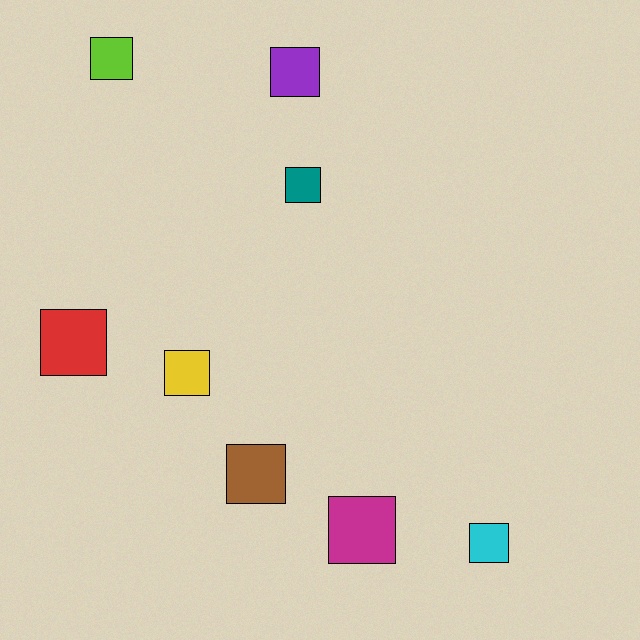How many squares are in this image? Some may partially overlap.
There are 8 squares.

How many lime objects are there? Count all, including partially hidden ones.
There is 1 lime object.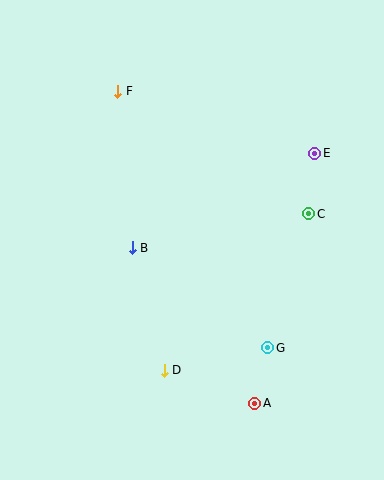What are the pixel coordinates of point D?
Point D is at (164, 370).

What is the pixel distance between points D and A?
The distance between D and A is 96 pixels.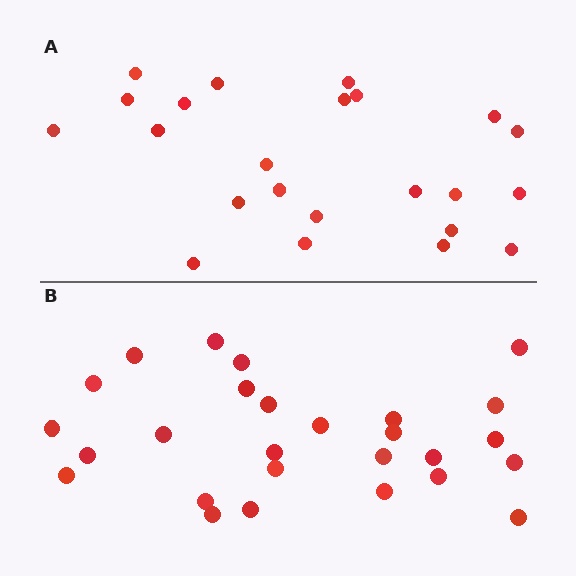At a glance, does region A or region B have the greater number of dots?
Region B (the bottom region) has more dots.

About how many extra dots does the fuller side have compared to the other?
Region B has about 4 more dots than region A.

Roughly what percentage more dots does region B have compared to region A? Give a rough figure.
About 15% more.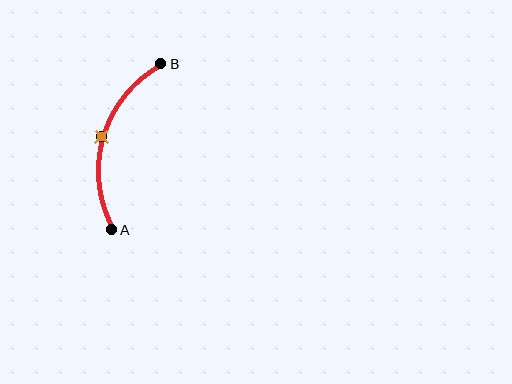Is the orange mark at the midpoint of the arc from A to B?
Yes. The orange mark lies on the arc at equal arc-length from both A and B — it is the arc midpoint.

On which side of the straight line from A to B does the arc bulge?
The arc bulges to the left of the straight line connecting A and B.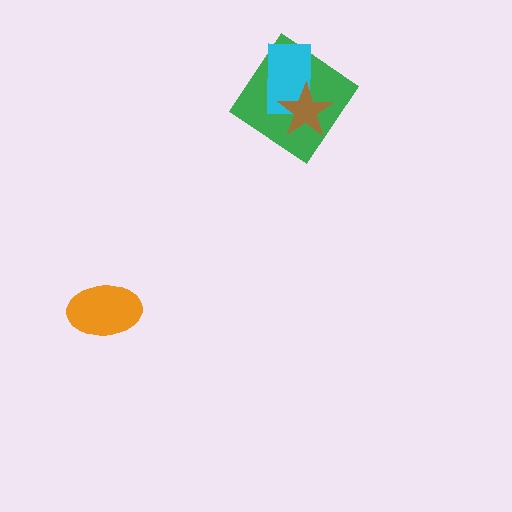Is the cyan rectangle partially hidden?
Yes, it is partially covered by another shape.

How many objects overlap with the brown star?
2 objects overlap with the brown star.